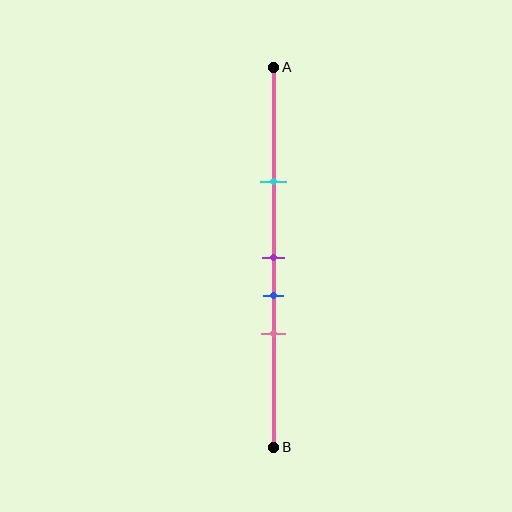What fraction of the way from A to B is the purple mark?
The purple mark is approximately 50% (0.5) of the way from A to B.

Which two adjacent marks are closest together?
The purple and blue marks are the closest adjacent pair.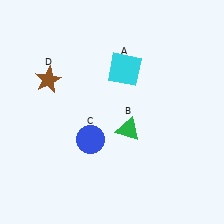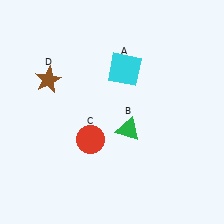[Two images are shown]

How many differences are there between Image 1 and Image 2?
There is 1 difference between the two images.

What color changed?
The circle (C) changed from blue in Image 1 to red in Image 2.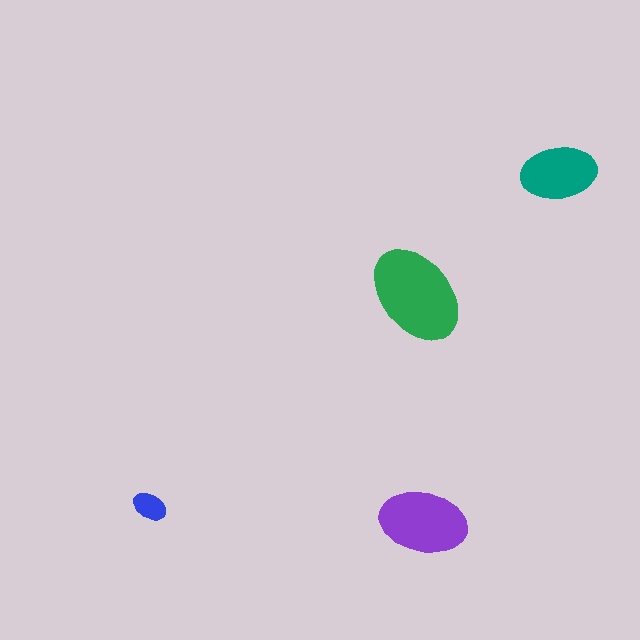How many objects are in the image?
There are 4 objects in the image.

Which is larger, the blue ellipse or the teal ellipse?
The teal one.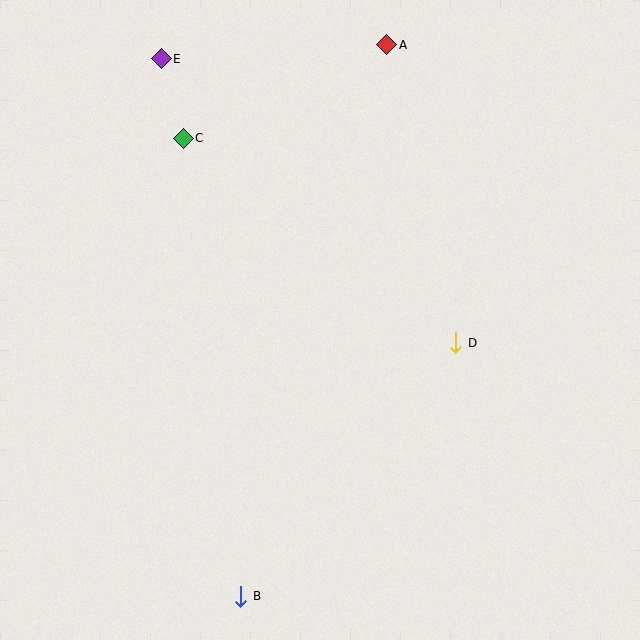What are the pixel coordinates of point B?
Point B is at (241, 596).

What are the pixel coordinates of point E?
Point E is at (161, 59).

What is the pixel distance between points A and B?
The distance between A and B is 570 pixels.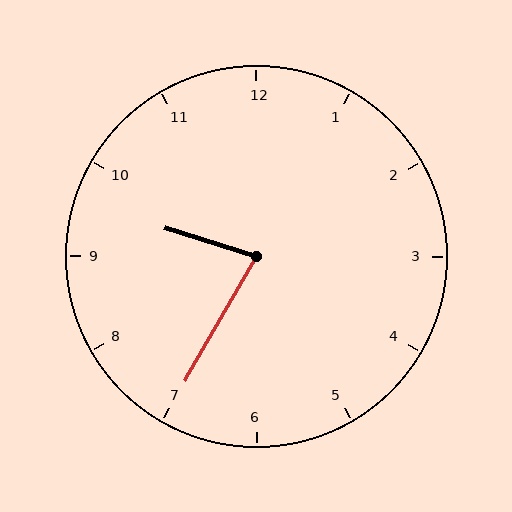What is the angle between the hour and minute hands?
Approximately 78 degrees.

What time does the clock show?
9:35.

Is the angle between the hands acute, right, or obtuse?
It is acute.